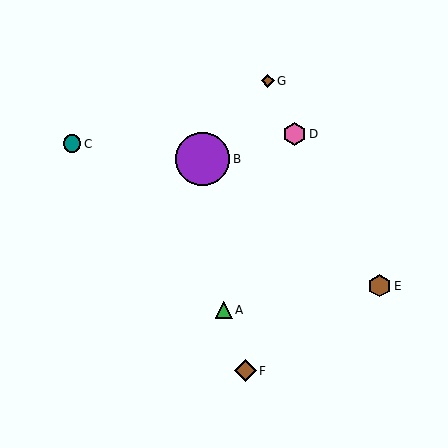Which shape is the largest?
The purple circle (labeled B) is the largest.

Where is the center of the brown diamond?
The center of the brown diamond is at (245, 371).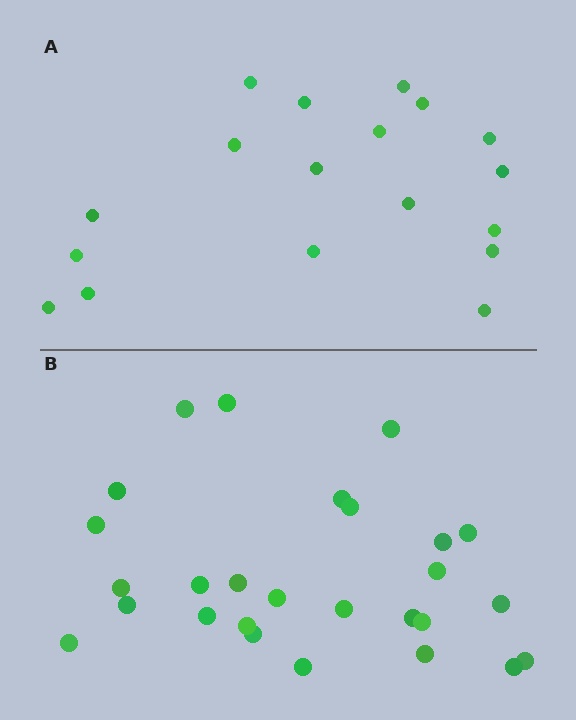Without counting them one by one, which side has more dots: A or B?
Region B (the bottom region) has more dots.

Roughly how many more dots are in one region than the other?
Region B has roughly 8 or so more dots than region A.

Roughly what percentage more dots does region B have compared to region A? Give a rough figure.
About 50% more.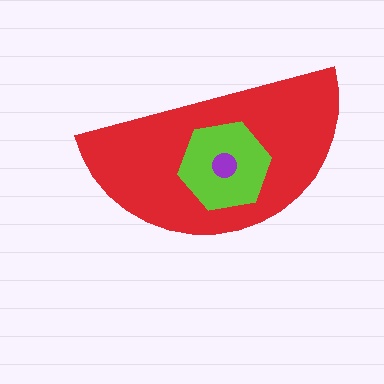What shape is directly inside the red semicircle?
The lime hexagon.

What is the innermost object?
The purple circle.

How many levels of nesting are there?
3.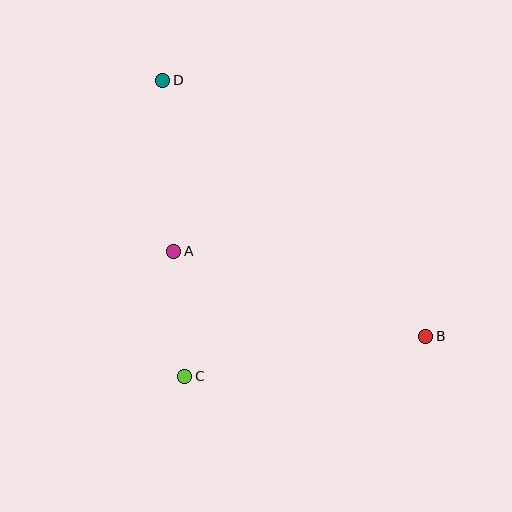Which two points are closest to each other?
Points A and C are closest to each other.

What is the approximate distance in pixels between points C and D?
The distance between C and D is approximately 297 pixels.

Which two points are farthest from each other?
Points B and D are farthest from each other.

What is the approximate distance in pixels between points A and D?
The distance between A and D is approximately 171 pixels.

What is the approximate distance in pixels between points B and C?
The distance between B and C is approximately 244 pixels.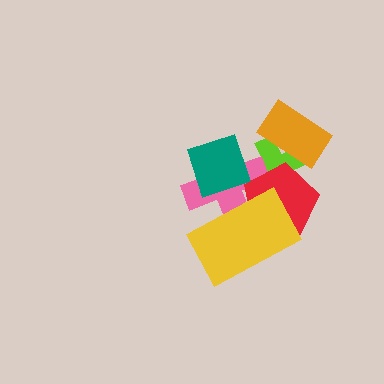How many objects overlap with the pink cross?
4 objects overlap with the pink cross.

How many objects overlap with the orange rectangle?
1 object overlaps with the orange rectangle.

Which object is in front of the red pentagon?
The yellow rectangle is in front of the red pentagon.